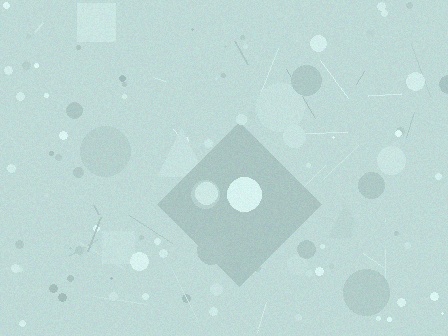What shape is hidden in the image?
A diamond is hidden in the image.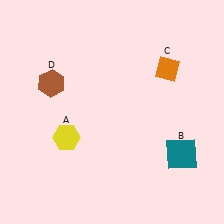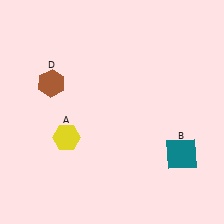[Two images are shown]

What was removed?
The orange diamond (C) was removed in Image 2.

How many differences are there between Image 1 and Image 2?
There is 1 difference between the two images.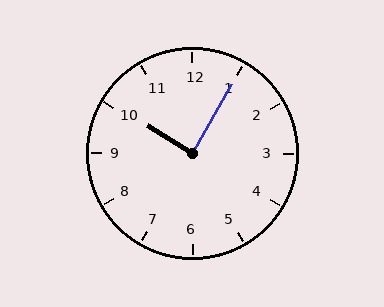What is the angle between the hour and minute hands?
Approximately 88 degrees.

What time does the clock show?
10:05.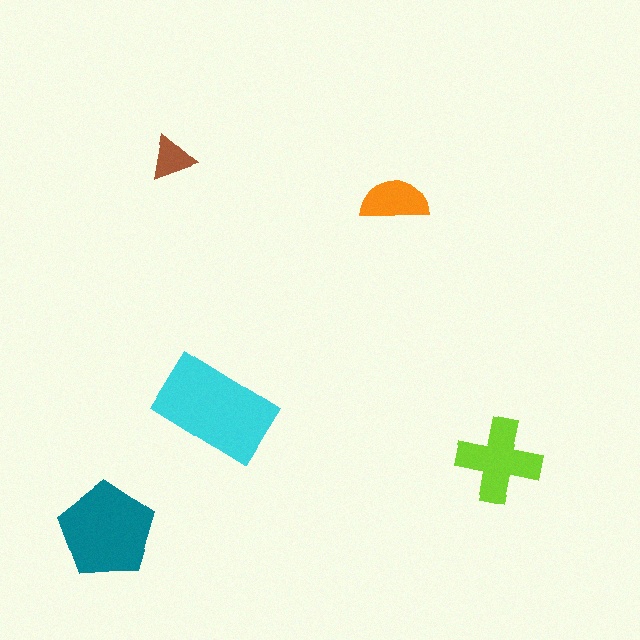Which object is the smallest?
The brown triangle.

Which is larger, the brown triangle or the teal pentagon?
The teal pentagon.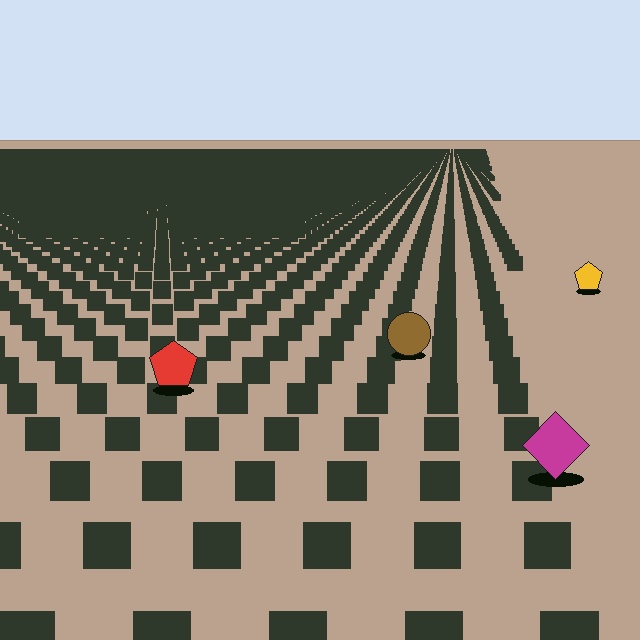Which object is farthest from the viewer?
The yellow pentagon is farthest from the viewer. It appears smaller and the ground texture around it is denser.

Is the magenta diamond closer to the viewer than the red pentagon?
Yes. The magenta diamond is closer — you can tell from the texture gradient: the ground texture is coarser near it.